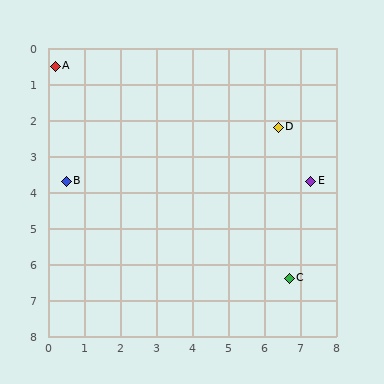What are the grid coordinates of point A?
Point A is at approximately (0.2, 0.5).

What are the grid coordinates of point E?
Point E is at approximately (7.3, 3.7).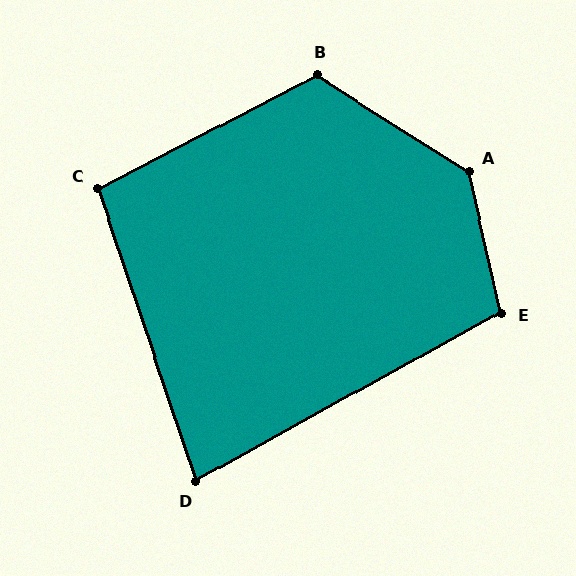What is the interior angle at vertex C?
Approximately 99 degrees (obtuse).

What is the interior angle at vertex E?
Approximately 106 degrees (obtuse).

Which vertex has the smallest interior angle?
D, at approximately 80 degrees.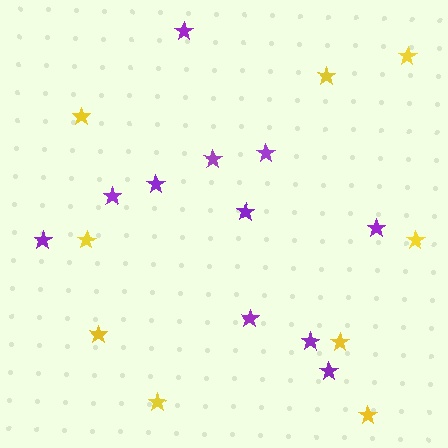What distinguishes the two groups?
There are 2 groups: one group of purple stars (11) and one group of yellow stars (9).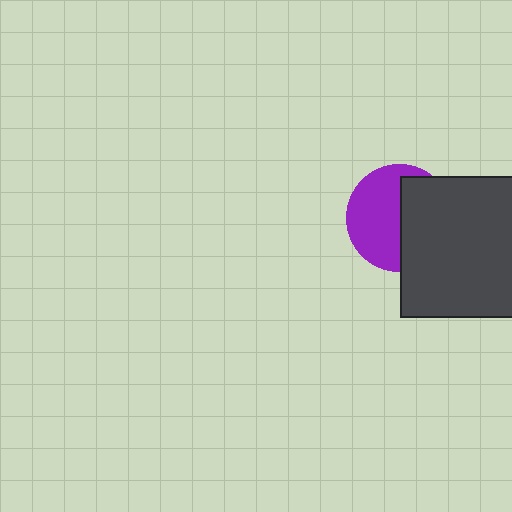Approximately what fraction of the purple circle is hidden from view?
Roughly 47% of the purple circle is hidden behind the dark gray square.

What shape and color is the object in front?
The object in front is a dark gray square.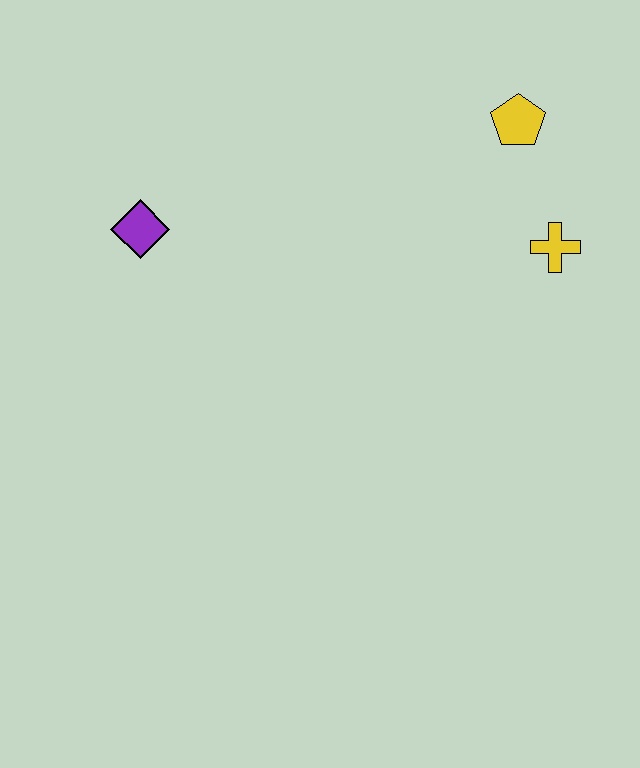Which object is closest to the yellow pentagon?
The yellow cross is closest to the yellow pentagon.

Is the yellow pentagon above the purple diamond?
Yes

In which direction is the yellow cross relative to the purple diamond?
The yellow cross is to the right of the purple diamond.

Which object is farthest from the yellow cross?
The purple diamond is farthest from the yellow cross.